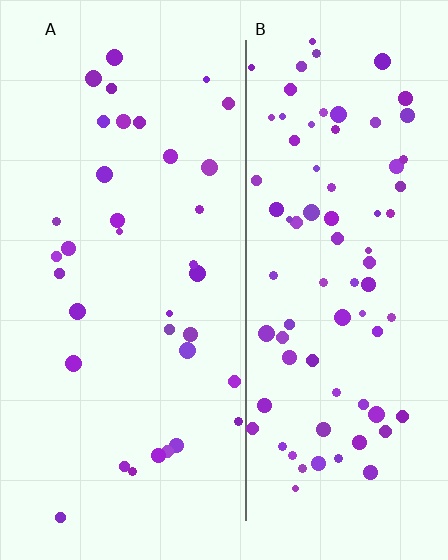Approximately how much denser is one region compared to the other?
Approximately 2.3× — region B over region A.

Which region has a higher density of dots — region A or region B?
B (the right).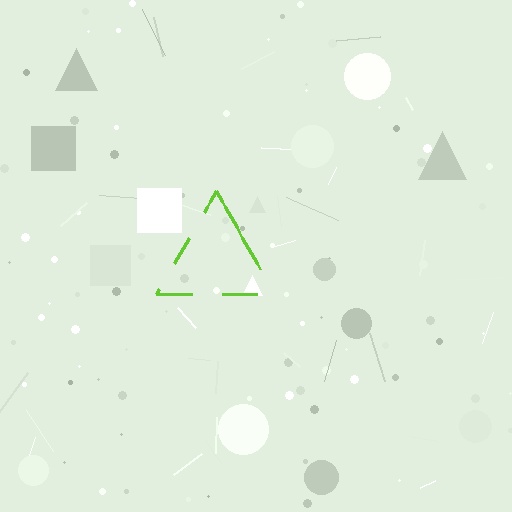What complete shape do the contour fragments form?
The contour fragments form a triangle.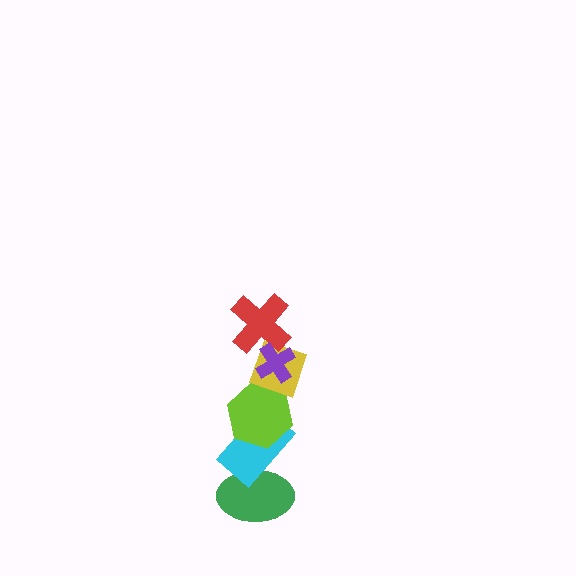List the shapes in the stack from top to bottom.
From top to bottom: the purple cross, the red cross, the yellow diamond, the lime hexagon, the cyan rectangle, the green ellipse.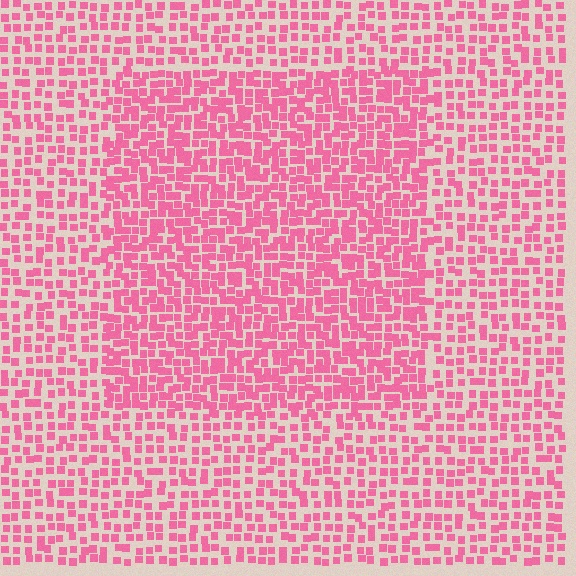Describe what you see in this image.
The image contains small pink elements arranged at two different densities. A rectangle-shaped region is visible where the elements are more densely packed than the surrounding area.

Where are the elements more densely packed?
The elements are more densely packed inside the rectangle boundary.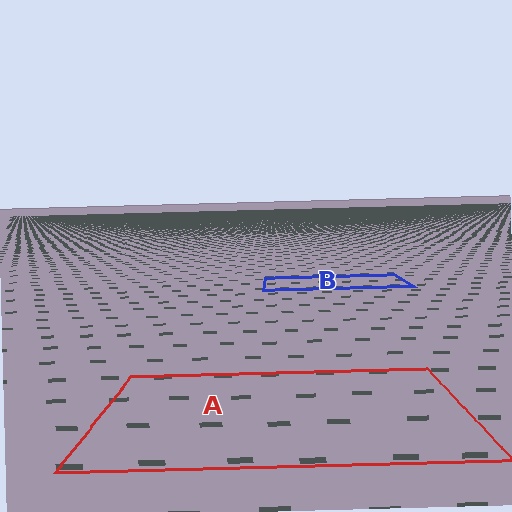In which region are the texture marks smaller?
The texture marks are smaller in region B, because it is farther away.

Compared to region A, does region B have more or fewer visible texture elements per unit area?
Region B has more texture elements per unit area — they are packed more densely because it is farther away.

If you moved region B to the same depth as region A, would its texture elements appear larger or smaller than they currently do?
They would appear larger. At a closer depth, the same texture elements are projected at a bigger on-screen size.